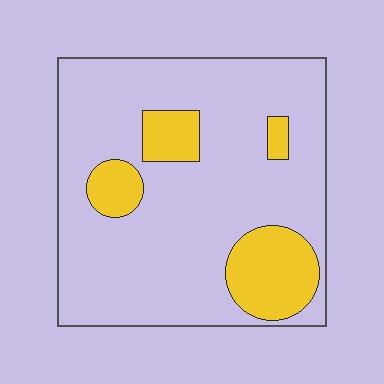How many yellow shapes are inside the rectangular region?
4.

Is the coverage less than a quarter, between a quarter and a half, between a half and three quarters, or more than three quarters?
Less than a quarter.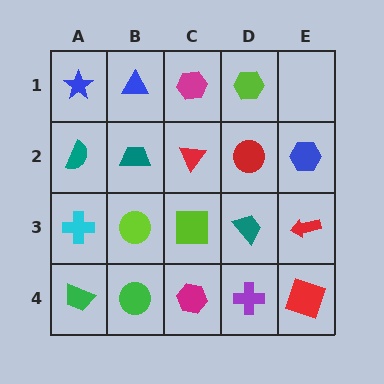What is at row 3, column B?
A lime circle.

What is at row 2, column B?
A teal trapezoid.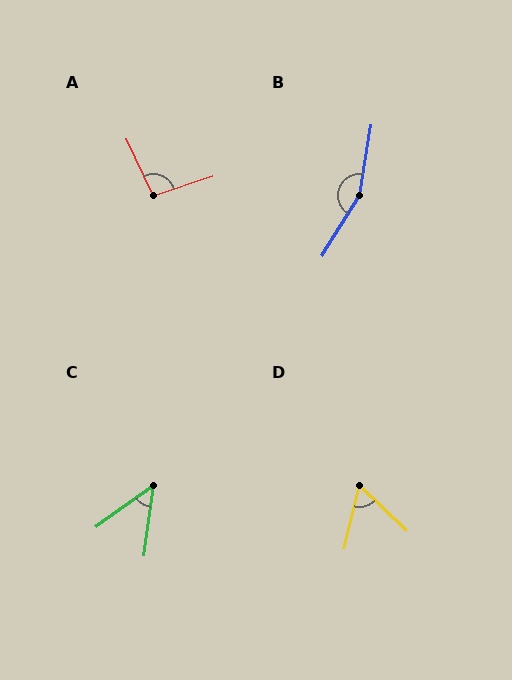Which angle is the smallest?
C, at approximately 46 degrees.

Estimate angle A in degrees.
Approximately 97 degrees.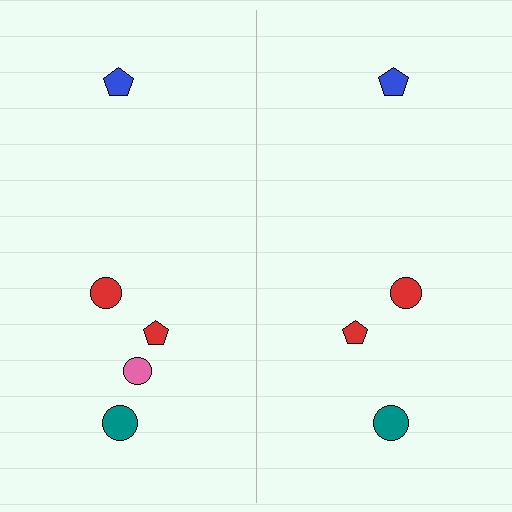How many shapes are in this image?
There are 9 shapes in this image.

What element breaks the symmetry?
A pink circle is missing from the right side.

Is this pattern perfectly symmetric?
No, the pattern is not perfectly symmetric. A pink circle is missing from the right side.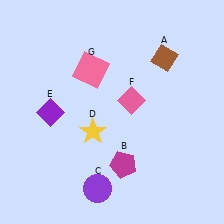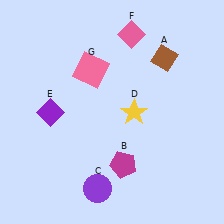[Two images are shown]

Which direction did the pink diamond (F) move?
The pink diamond (F) moved up.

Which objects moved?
The objects that moved are: the yellow star (D), the pink diamond (F).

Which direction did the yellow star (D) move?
The yellow star (D) moved right.